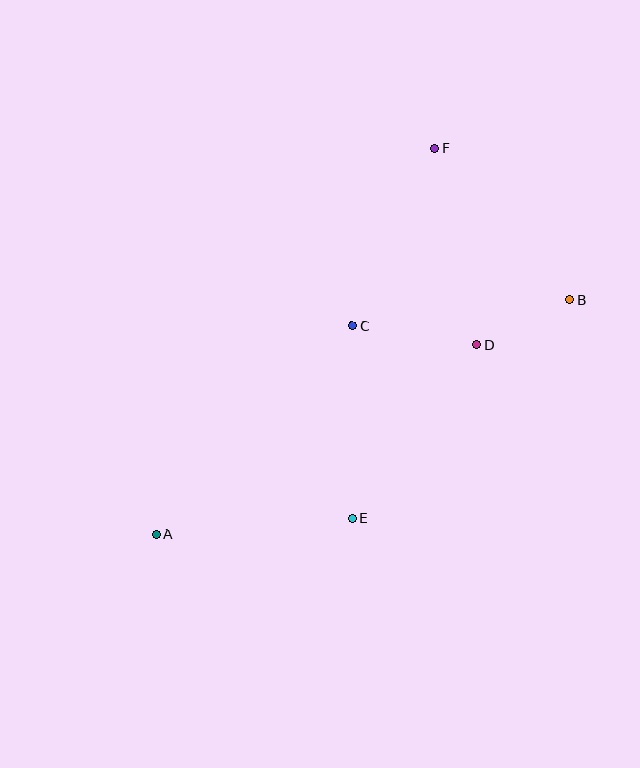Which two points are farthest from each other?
Points A and F are farthest from each other.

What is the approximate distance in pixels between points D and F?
The distance between D and F is approximately 201 pixels.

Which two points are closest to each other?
Points B and D are closest to each other.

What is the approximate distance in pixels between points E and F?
The distance between E and F is approximately 379 pixels.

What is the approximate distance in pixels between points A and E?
The distance between A and E is approximately 197 pixels.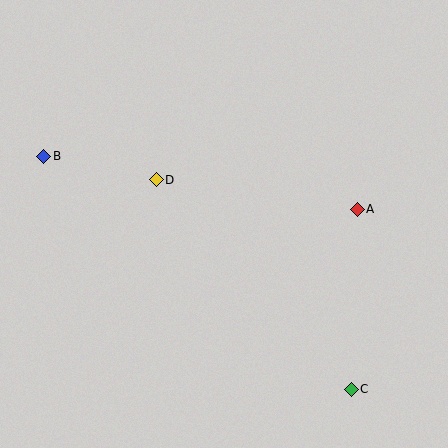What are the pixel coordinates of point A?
Point A is at (357, 209).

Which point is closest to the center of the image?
Point D at (156, 180) is closest to the center.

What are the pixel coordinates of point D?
Point D is at (156, 180).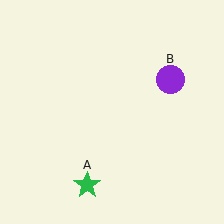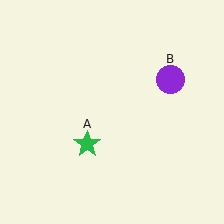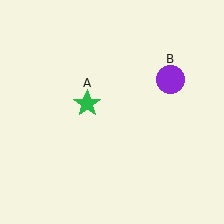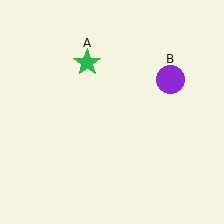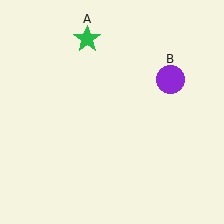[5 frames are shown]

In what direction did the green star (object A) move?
The green star (object A) moved up.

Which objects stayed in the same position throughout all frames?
Purple circle (object B) remained stationary.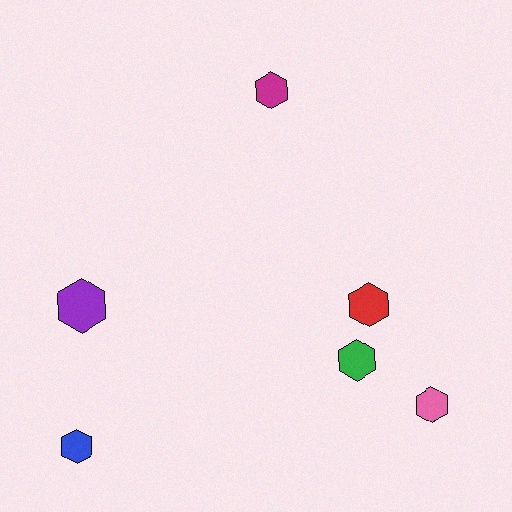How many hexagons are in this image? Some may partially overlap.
There are 6 hexagons.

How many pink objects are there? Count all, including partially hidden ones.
There is 1 pink object.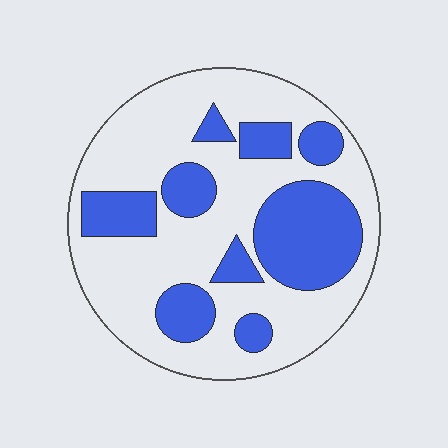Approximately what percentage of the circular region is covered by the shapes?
Approximately 35%.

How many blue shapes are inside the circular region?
9.